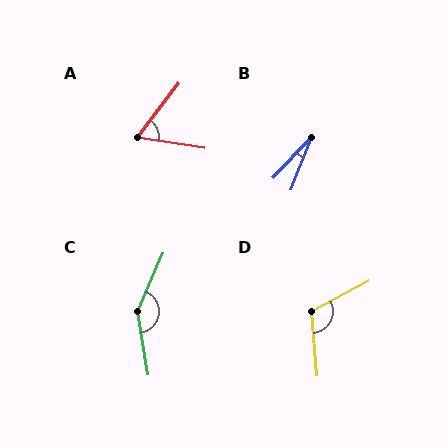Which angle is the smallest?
B, at approximately 22 degrees.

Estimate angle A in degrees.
Approximately 61 degrees.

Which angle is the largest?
C, at approximately 147 degrees.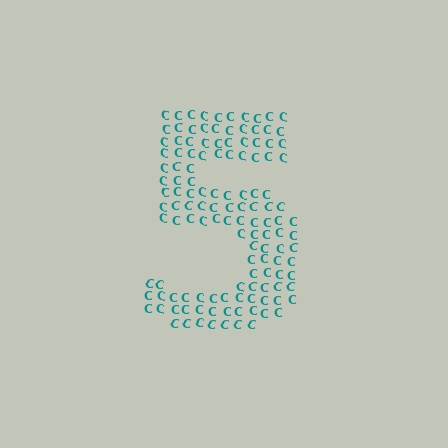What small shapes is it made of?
It is made of small letter C's.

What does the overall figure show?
The overall figure shows the digit 5.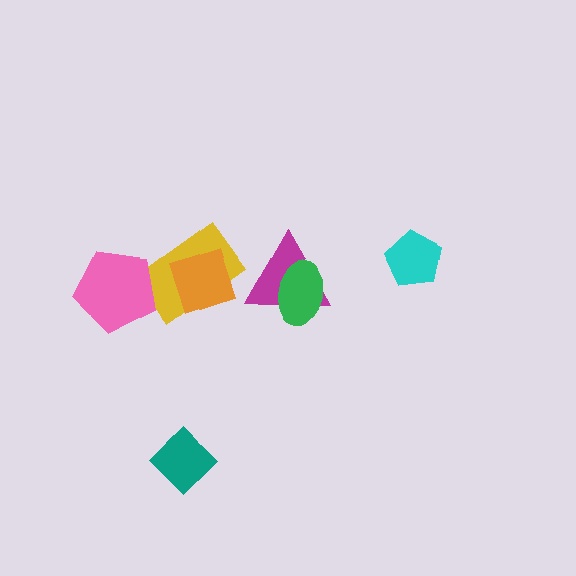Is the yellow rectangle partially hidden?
Yes, it is partially covered by another shape.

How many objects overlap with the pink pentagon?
1 object overlaps with the pink pentagon.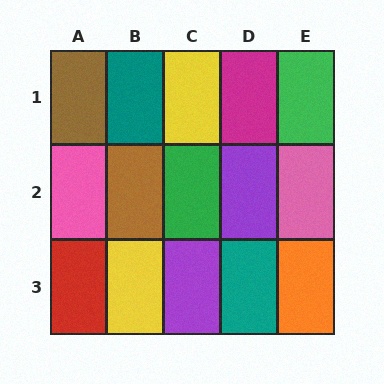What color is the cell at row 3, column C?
Purple.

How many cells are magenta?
1 cell is magenta.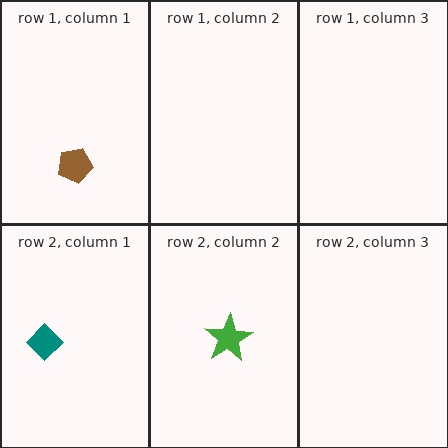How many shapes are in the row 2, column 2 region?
1.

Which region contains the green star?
The row 2, column 2 region.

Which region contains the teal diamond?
The row 2, column 1 region.